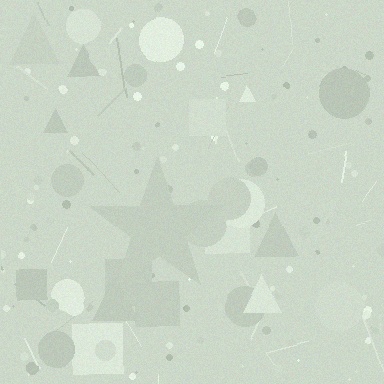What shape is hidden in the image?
A star is hidden in the image.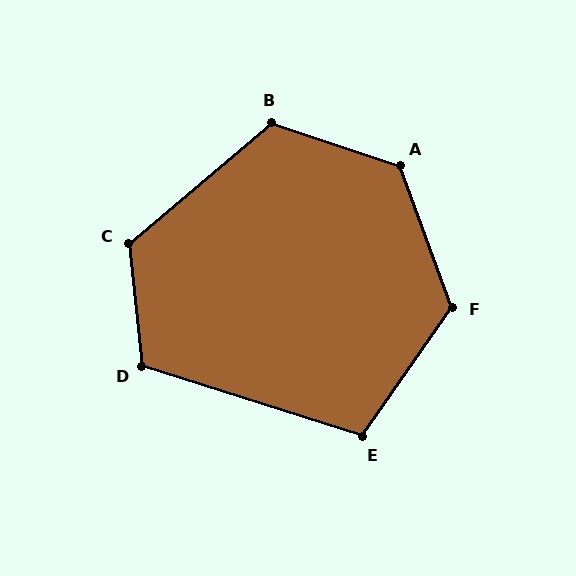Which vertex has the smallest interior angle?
E, at approximately 107 degrees.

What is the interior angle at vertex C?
Approximately 124 degrees (obtuse).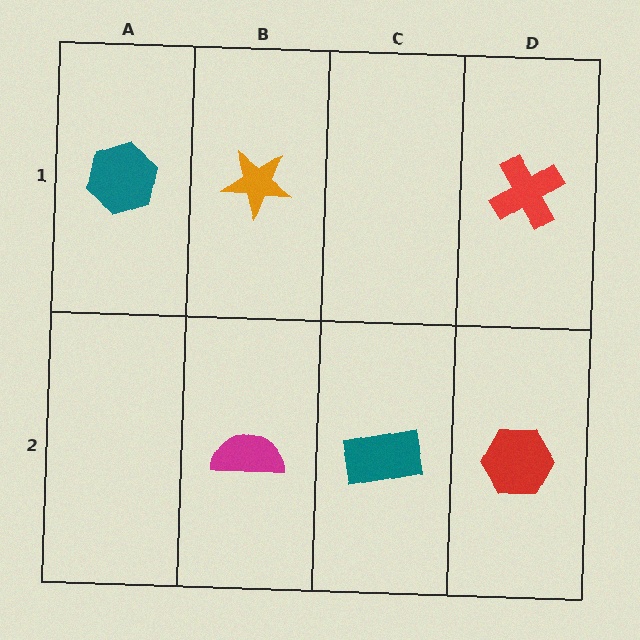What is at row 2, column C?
A teal rectangle.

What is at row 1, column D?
A red cross.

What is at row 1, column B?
An orange star.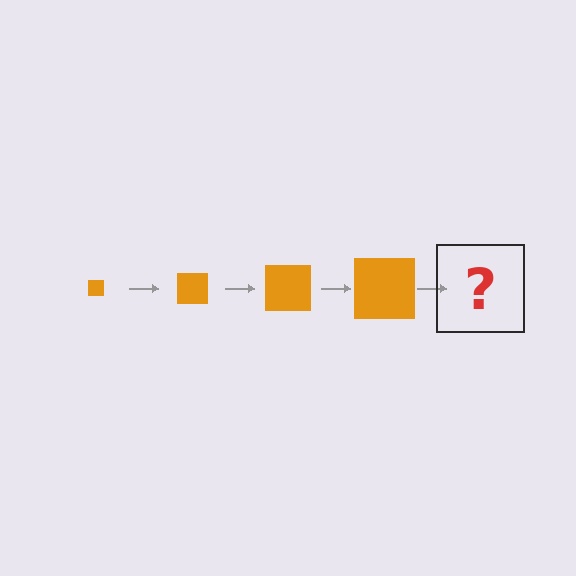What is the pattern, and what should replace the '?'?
The pattern is that the square gets progressively larger each step. The '?' should be an orange square, larger than the previous one.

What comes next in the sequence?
The next element should be an orange square, larger than the previous one.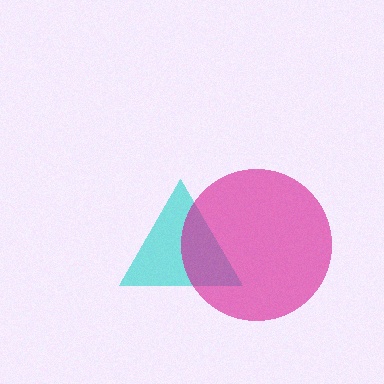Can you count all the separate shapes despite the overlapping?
Yes, there are 2 separate shapes.